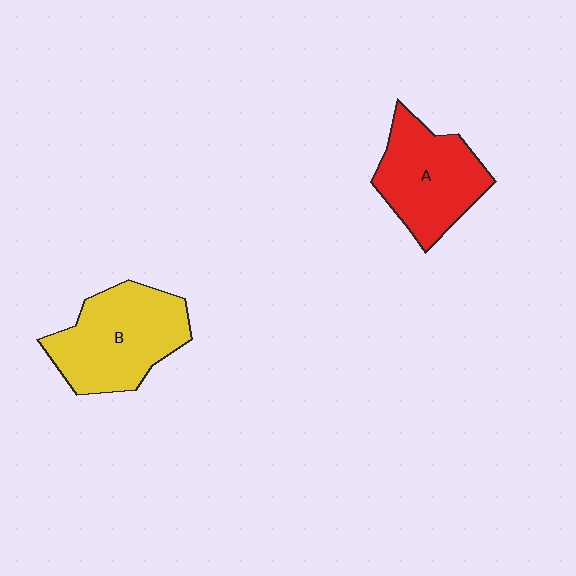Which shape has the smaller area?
Shape A (red).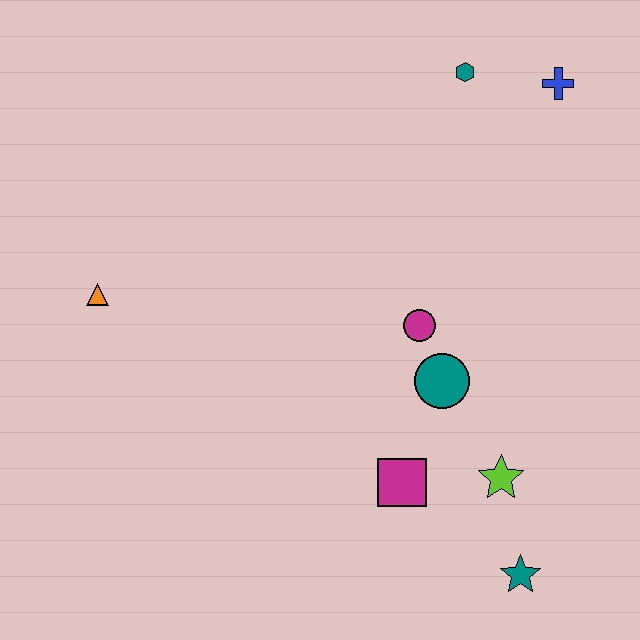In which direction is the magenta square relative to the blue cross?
The magenta square is below the blue cross.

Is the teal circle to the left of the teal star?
Yes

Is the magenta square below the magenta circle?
Yes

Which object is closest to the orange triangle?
The magenta circle is closest to the orange triangle.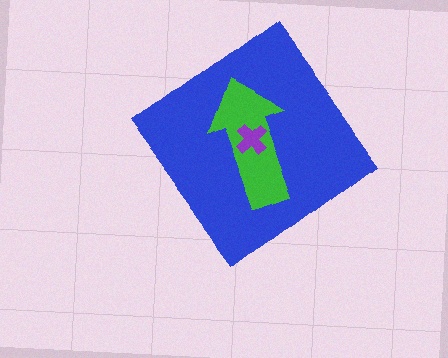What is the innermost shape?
The purple cross.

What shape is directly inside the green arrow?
The purple cross.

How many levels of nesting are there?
3.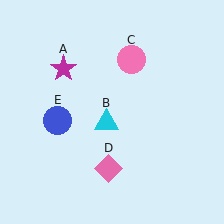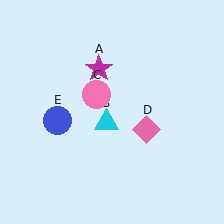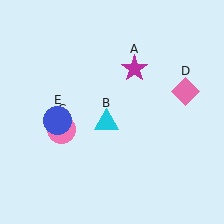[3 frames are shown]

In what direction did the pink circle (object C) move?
The pink circle (object C) moved down and to the left.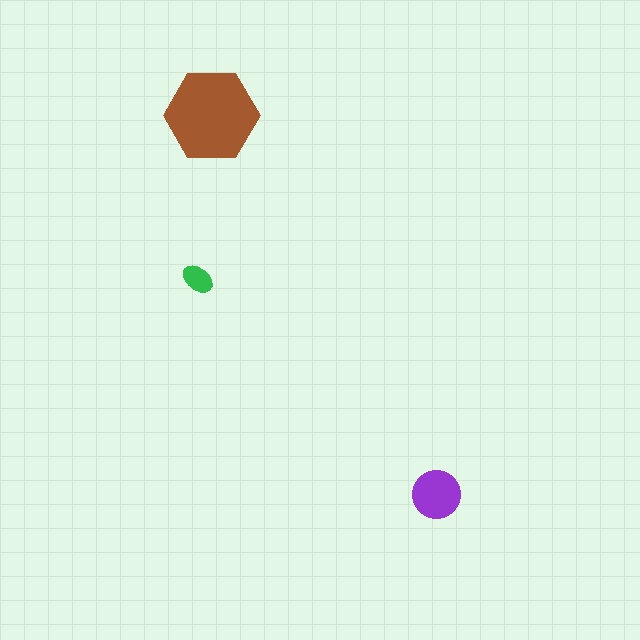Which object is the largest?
The brown hexagon.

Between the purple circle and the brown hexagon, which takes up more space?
The brown hexagon.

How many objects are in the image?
There are 3 objects in the image.